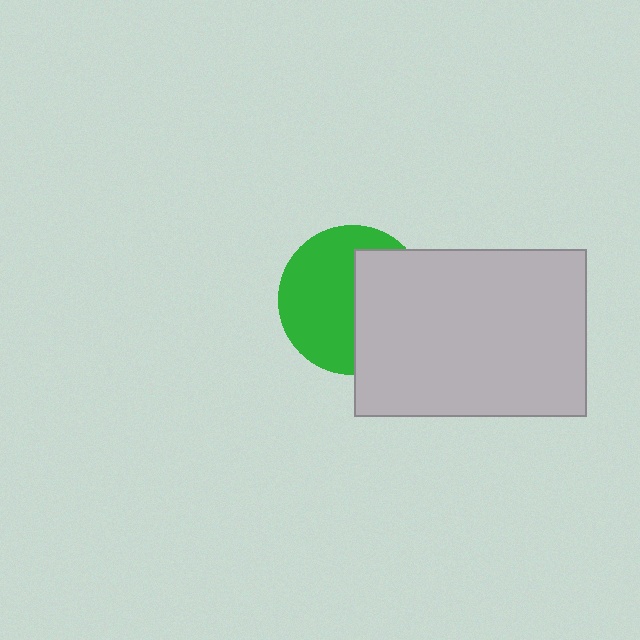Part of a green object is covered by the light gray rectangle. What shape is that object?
It is a circle.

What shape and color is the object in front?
The object in front is a light gray rectangle.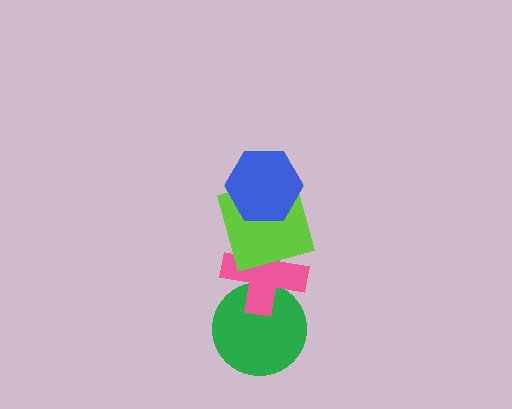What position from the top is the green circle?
The green circle is 4th from the top.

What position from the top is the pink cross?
The pink cross is 3rd from the top.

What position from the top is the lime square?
The lime square is 2nd from the top.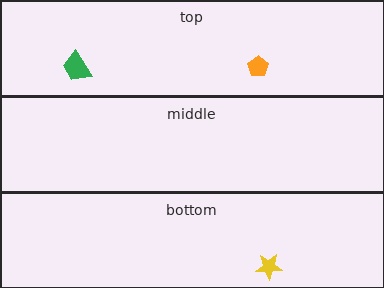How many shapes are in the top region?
2.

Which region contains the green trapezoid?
The top region.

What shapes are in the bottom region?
The yellow star.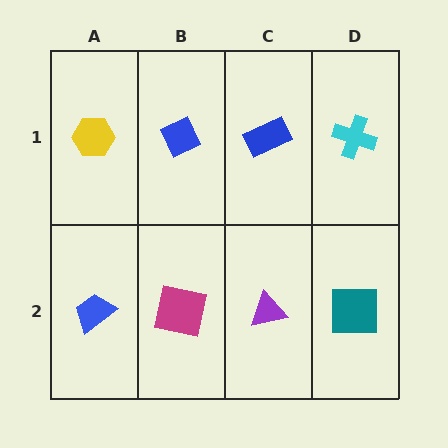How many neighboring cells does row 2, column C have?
3.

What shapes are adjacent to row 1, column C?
A purple triangle (row 2, column C), a blue diamond (row 1, column B), a cyan cross (row 1, column D).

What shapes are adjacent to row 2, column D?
A cyan cross (row 1, column D), a purple triangle (row 2, column C).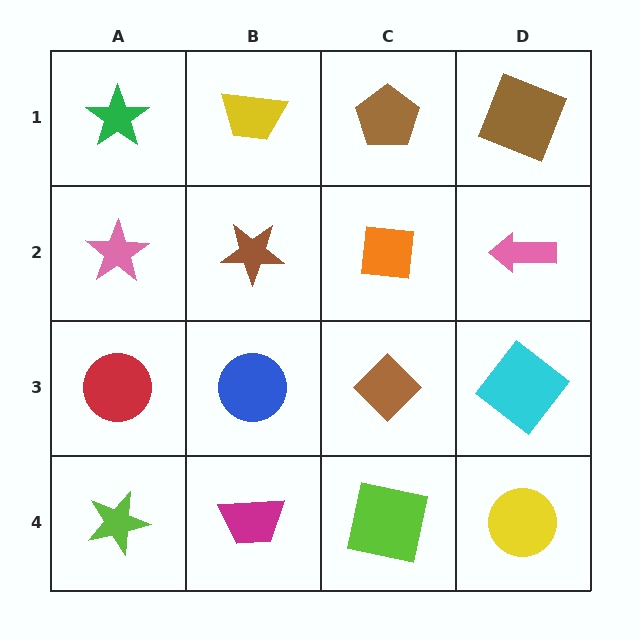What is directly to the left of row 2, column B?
A pink star.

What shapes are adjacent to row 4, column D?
A cyan diamond (row 3, column D), a lime square (row 4, column C).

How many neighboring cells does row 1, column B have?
3.